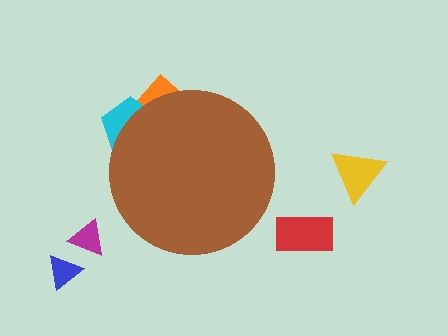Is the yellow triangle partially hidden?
No, the yellow triangle is fully visible.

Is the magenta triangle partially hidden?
No, the magenta triangle is fully visible.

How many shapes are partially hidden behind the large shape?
2 shapes are partially hidden.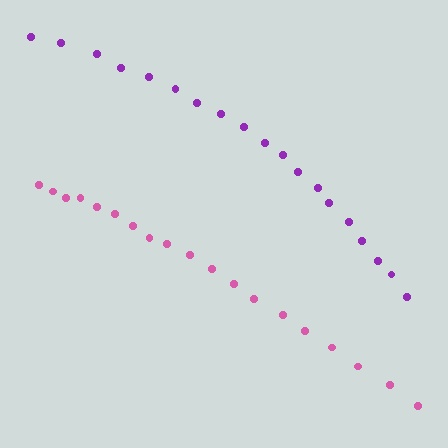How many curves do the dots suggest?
There are 2 distinct paths.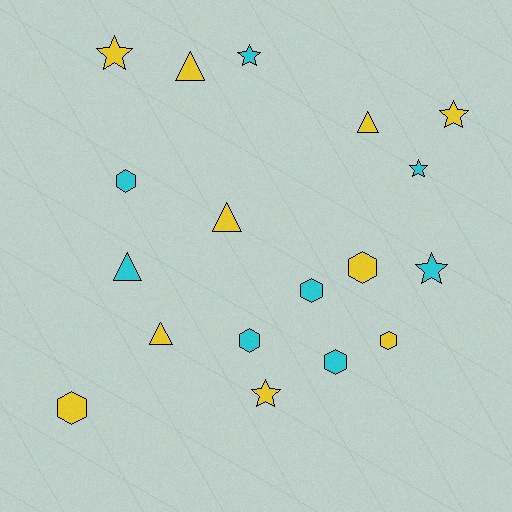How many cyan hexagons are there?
There are 4 cyan hexagons.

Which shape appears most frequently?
Hexagon, with 7 objects.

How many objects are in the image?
There are 18 objects.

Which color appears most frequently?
Yellow, with 10 objects.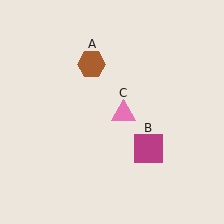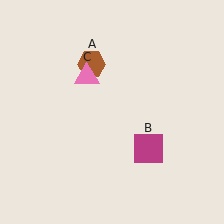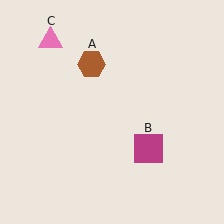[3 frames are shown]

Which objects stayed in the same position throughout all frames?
Brown hexagon (object A) and magenta square (object B) remained stationary.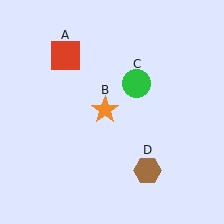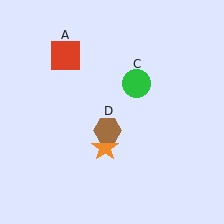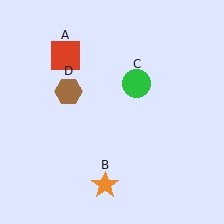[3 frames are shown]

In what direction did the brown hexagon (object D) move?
The brown hexagon (object D) moved up and to the left.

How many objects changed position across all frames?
2 objects changed position: orange star (object B), brown hexagon (object D).